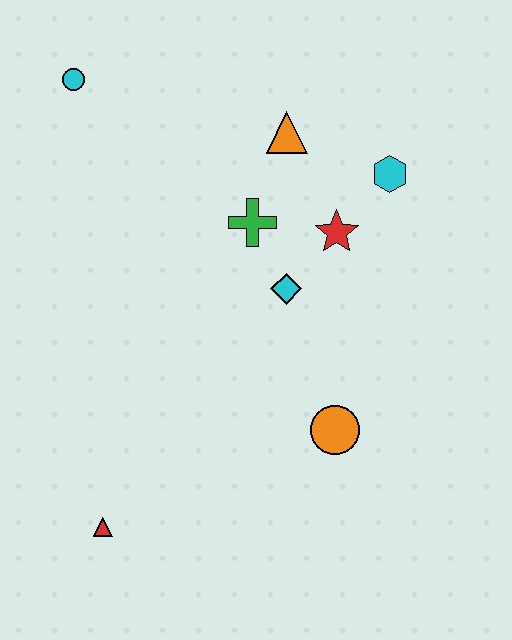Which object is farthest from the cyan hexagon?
The red triangle is farthest from the cyan hexagon.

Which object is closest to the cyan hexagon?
The red star is closest to the cyan hexagon.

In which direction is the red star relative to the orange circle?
The red star is above the orange circle.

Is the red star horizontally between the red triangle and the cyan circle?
No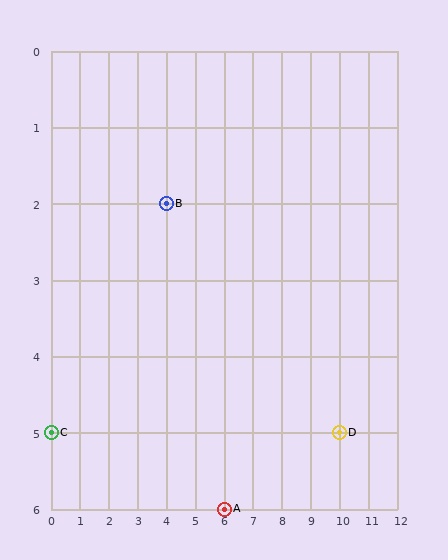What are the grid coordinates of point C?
Point C is at grid coordinates (0, 5).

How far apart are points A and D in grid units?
Points A and D are 4 columns and 1 row apart (about 4.1 grid units diagonally).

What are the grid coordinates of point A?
Point A is at grid coordinates (6, 6).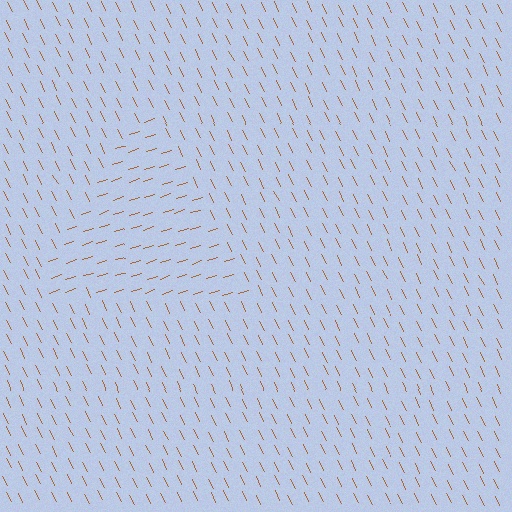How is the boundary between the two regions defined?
The boundary is defined purely by a change in line orientation (approximately 82 degrees difference). All lines are the same color and thickness.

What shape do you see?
I see a triangle.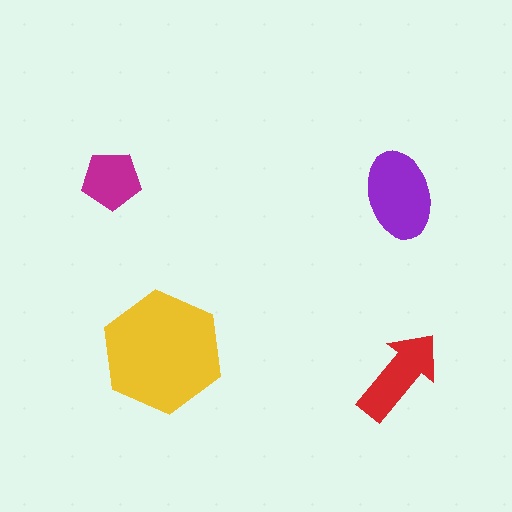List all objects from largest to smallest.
The yellow hexagon, the purple ellipse, the red arrow, the magenta pentagon.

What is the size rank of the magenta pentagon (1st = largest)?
4th.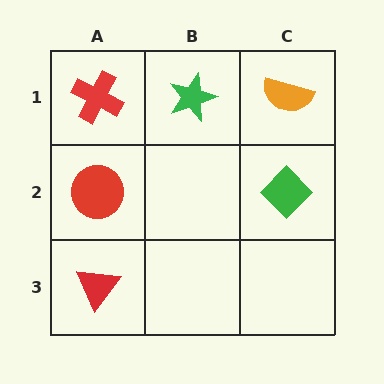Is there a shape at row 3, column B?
No, that cell is empty.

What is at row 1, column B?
A green star.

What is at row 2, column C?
A green diamond.